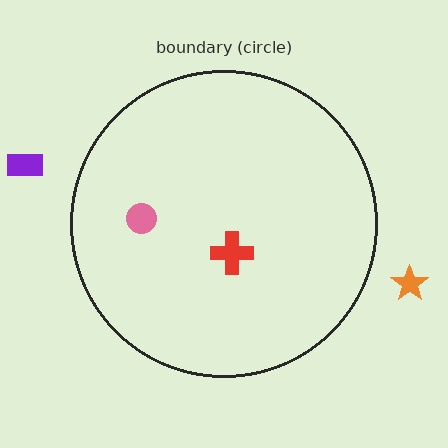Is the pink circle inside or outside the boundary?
Inside.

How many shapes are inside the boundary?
2 inside, 2 outside.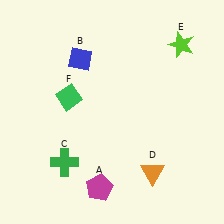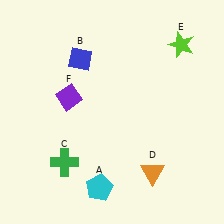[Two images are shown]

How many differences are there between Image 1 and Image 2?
There are 2 differences between the two images.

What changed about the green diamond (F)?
In Image 1, F is green. In Image 2, it changed to purple.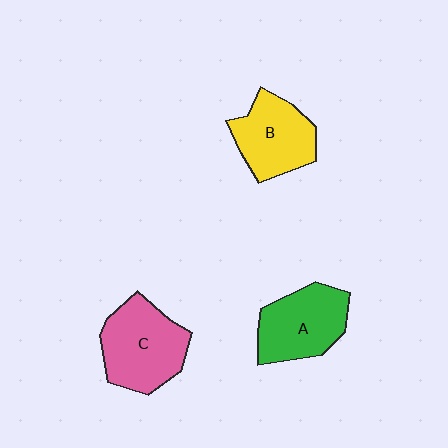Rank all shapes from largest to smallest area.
From largest to smallest: C (pink), A (green), B (yellow).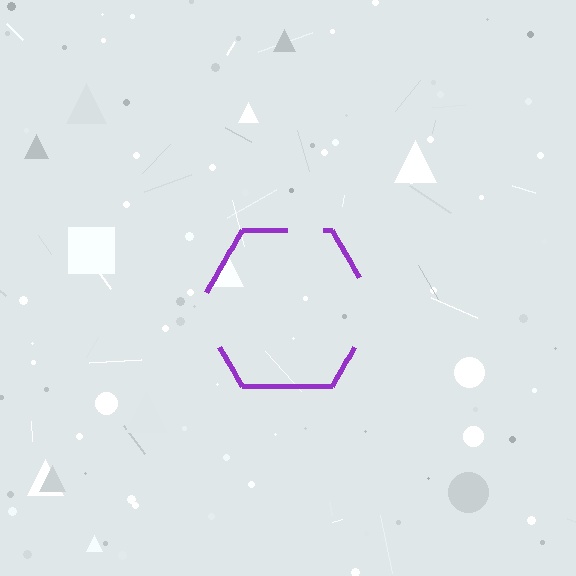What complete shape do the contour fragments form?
The contour fragments form a hexagon.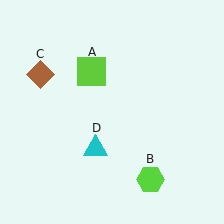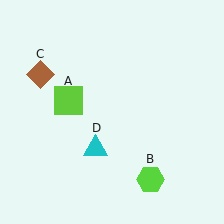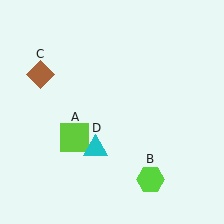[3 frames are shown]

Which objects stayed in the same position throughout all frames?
Lime hexagon (object B) and brown diamond (object C) and cyan triangle (object D) remained stationary.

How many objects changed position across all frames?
1 object changed position: lime square (object A).